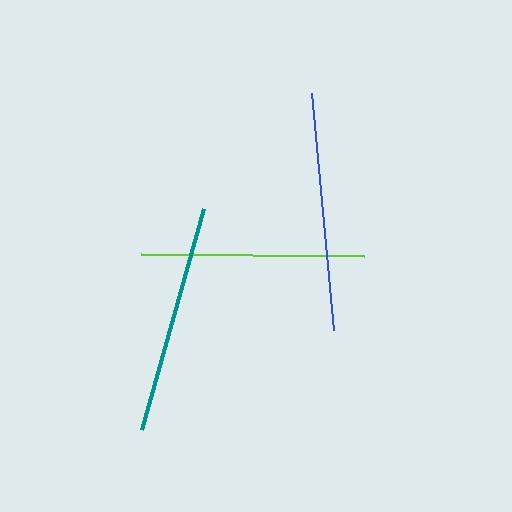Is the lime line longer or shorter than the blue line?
The blue line is longer than the lime line.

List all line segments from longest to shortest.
From longest to shortest: blue, teal, lime.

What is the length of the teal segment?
The teal segment is approximately 229 pixels long.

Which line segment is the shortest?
The lime line is the shortest at approximately 223 pixels.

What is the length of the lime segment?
The lime segment is approximately 223 pixels long.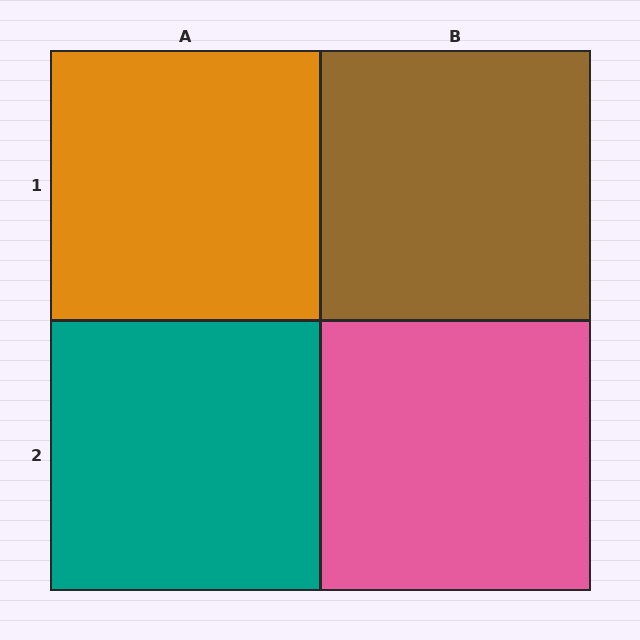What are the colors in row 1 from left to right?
Orange, brown.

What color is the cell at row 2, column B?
Pink.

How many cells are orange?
1 cell is orange.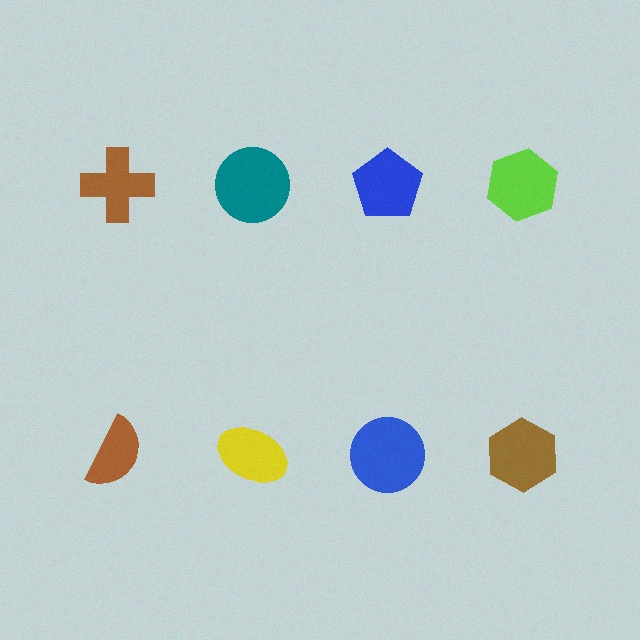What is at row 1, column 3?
A blue pentagon.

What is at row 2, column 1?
A brown semicircle.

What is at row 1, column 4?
A lime hexagon.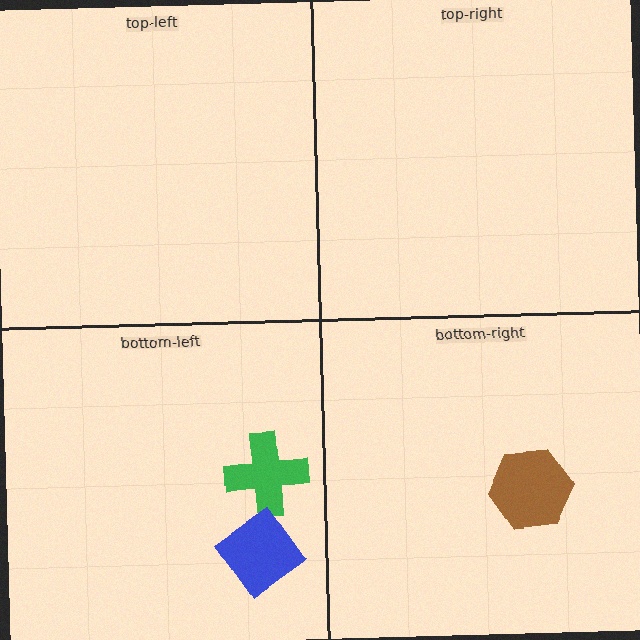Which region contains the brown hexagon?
The bottom-right region.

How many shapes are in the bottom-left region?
2.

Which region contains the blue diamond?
The bottom-left region.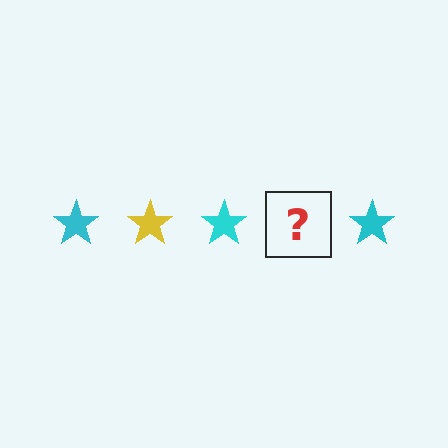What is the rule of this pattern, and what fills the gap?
The rule is that the pattern cycles through cyan, yellow stars. The gap should be filled with a yellow star.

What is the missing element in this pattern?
The missing element is a yellow star.